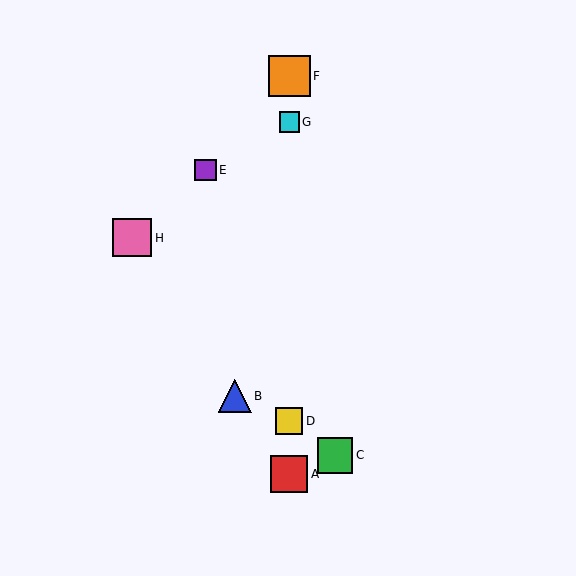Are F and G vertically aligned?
Yes, both are at x≈289.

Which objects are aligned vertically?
Objects A, D, F, G are aligned vertically.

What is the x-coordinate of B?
Object B is at x≈235.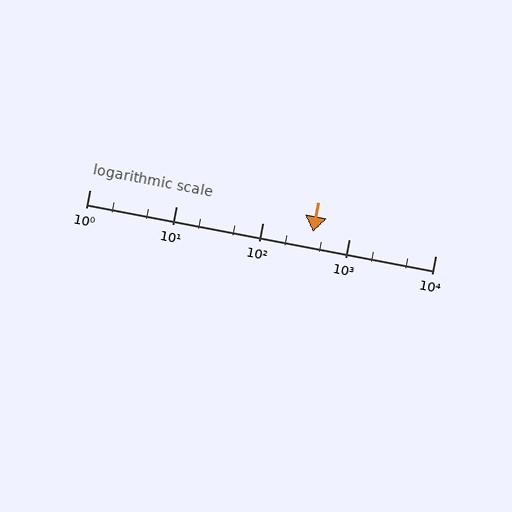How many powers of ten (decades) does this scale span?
The scale spans 4 decades, from 1 to 10000.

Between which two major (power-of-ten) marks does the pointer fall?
The pointer is between 100 and 1000.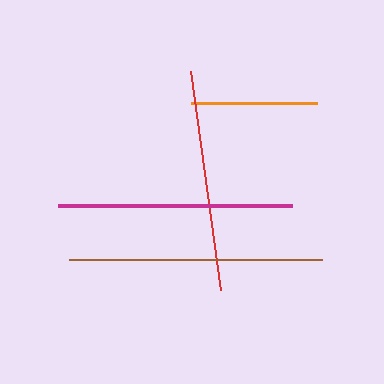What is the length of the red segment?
The red segment is approximately 221 pixels long.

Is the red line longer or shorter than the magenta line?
The magenta line is longer than the red line.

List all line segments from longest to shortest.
From longest to shortest: brown, magenta, red, orange.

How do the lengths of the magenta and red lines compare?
The magenta and red lines are approximately the same length.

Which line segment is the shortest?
The orange line is the shortest at approximately 127 pixels.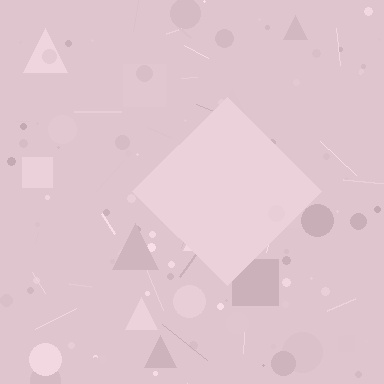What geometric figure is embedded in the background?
A diamond is embedded in the background.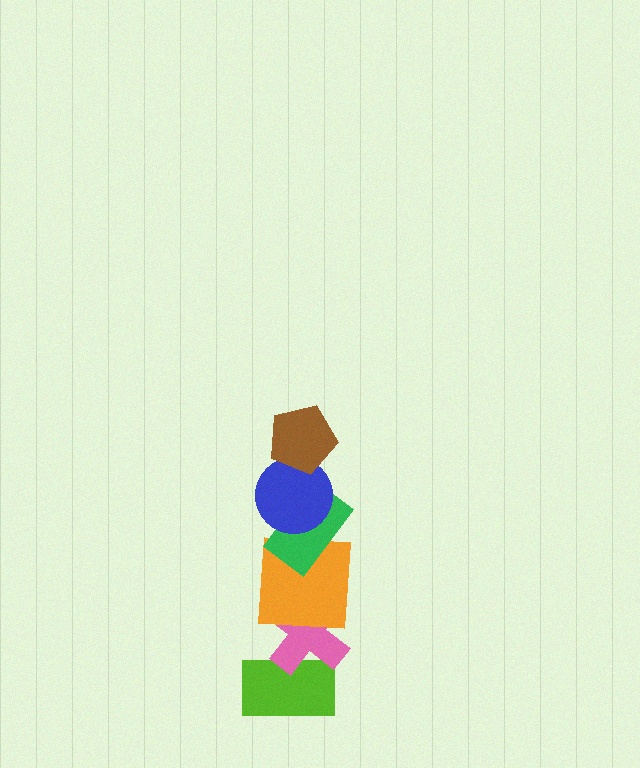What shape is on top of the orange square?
The green rectangle is on top of the orange square.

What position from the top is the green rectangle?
The green rectangle is 3rd from the top.